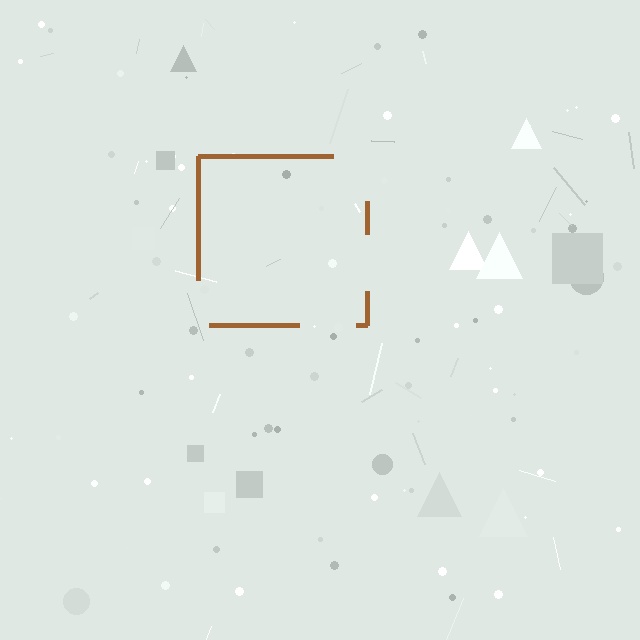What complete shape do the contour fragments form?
The contour fragments form a square.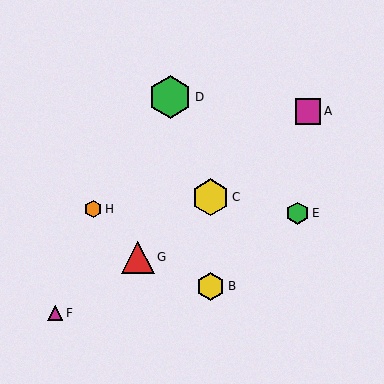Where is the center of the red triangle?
The center of the red triangle is at (138, 257).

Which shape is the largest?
The green hexagon (labeled D) is the largest.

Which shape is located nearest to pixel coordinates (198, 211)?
The yellow hexagon (labeled C) at (210, 197) is nearest to that location.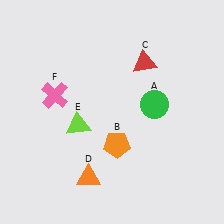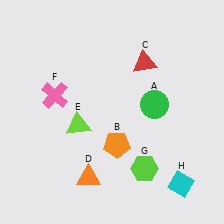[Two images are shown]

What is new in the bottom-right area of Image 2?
A lime hexagon (G) was added in the bottom-right area of Image 2.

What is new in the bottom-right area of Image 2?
A cyan diamond (H) was added in the bottom-right area of Image 2.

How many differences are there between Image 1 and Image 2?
There are 2 differences between the two images.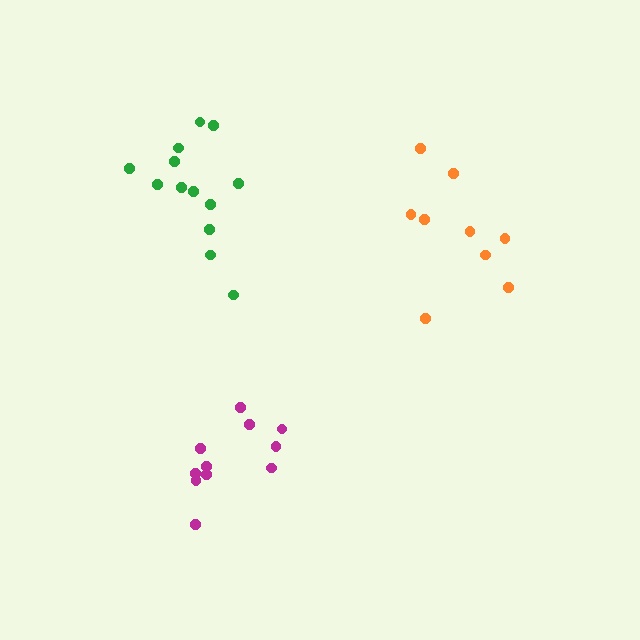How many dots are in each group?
Group 1: 13 dots, Group 2: 11 dots, Group 3: 9 dots (33 total).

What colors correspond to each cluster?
The clusters are colored: green, magenta, orange.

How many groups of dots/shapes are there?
There are 3 groups.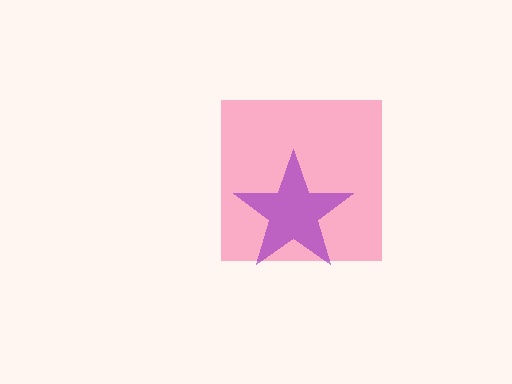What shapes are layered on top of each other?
The layered shapes are: a pink square, a purple star.